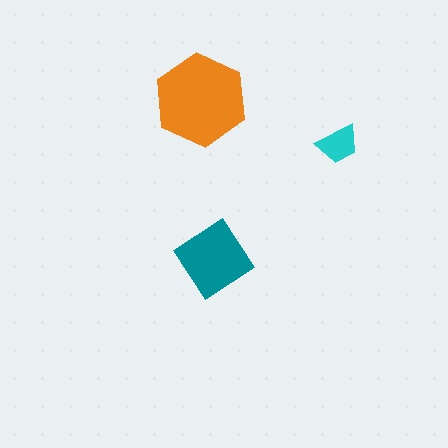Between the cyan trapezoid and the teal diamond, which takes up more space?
The teal diamond.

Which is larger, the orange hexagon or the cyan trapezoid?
The orange hexagon.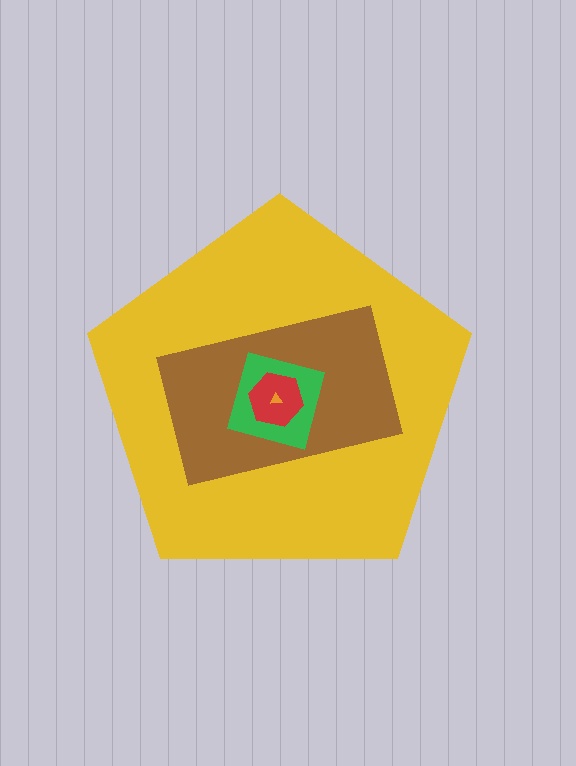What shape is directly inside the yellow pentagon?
The brown rectangle.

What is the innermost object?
The orange triangle.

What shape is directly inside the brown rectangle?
The green square.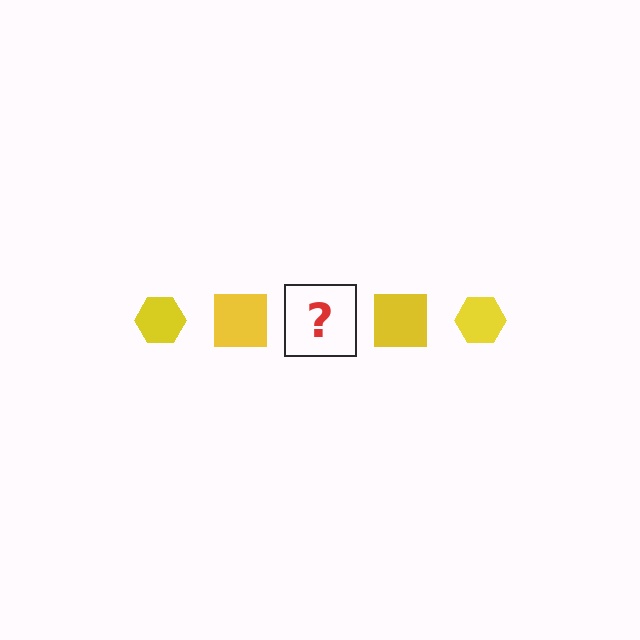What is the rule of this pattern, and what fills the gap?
The rule is that the pattern cycles through hexagon, square shapes in yellow. The gap should be filled with a yellow hexagon.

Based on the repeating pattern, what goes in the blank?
The blank should be a yellow hexagon.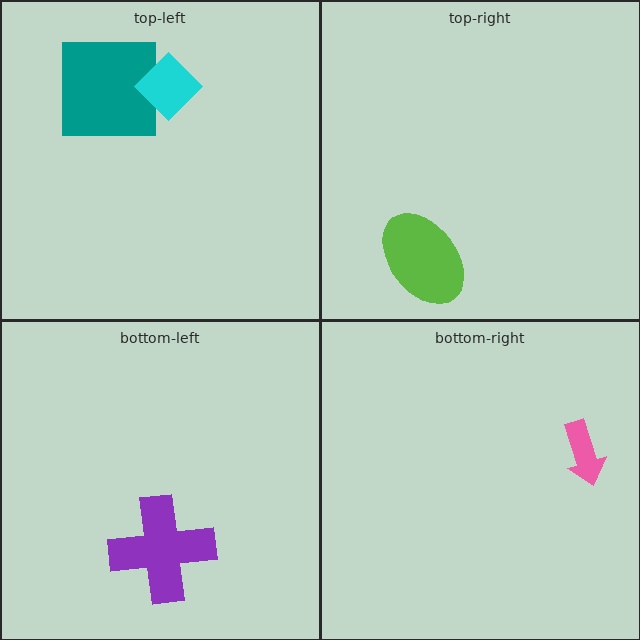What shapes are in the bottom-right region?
The pink arrow.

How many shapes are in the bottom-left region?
1.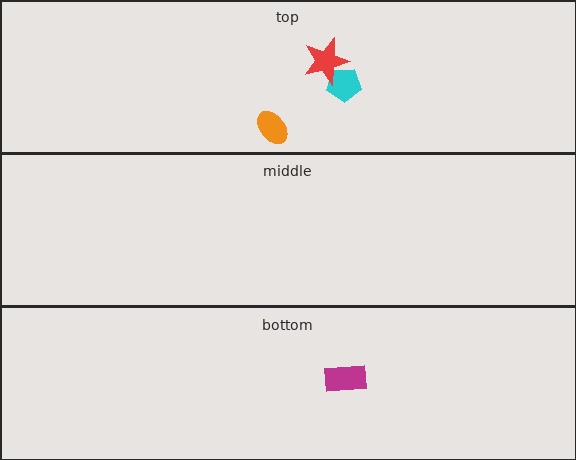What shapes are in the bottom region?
The magenta rectangle.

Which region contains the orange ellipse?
The top region.